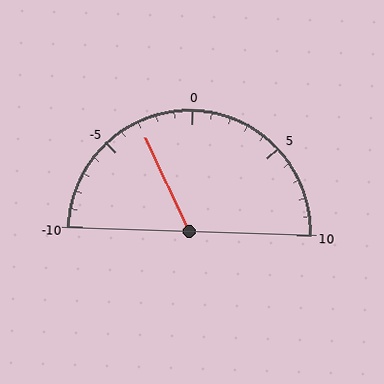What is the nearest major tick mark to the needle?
The nearest major tick mark is -5.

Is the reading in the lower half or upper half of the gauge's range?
The reading is in the lower half of the range (-10 to 10).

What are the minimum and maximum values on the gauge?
The gauge ranges from -10 to 10.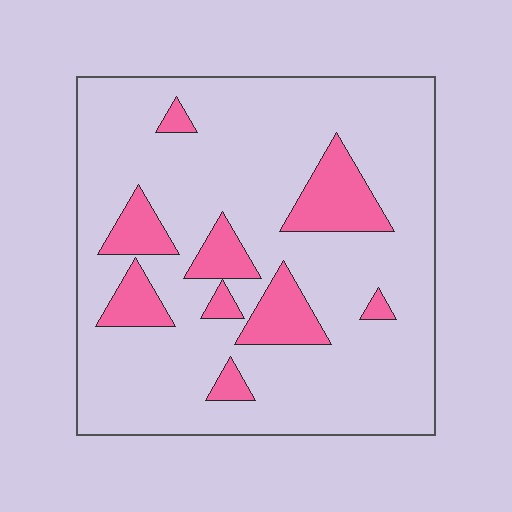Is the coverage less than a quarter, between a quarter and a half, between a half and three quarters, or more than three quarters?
Less than a quarter.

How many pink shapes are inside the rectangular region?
9.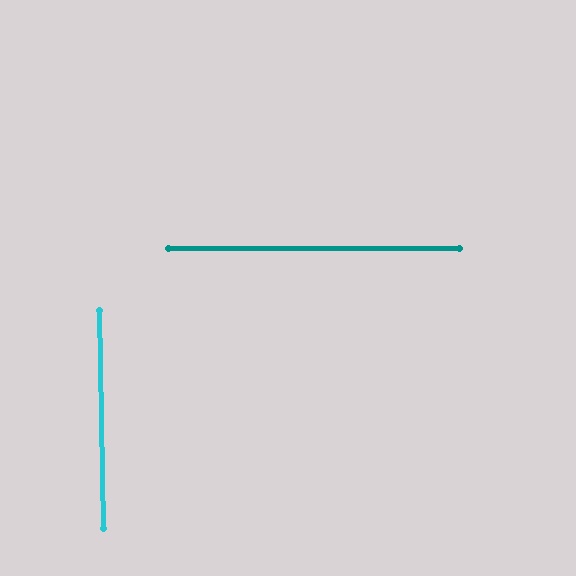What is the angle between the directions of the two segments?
Approximately 89 degrees.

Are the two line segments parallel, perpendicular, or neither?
Perpendicular — they meet at approximately 89°.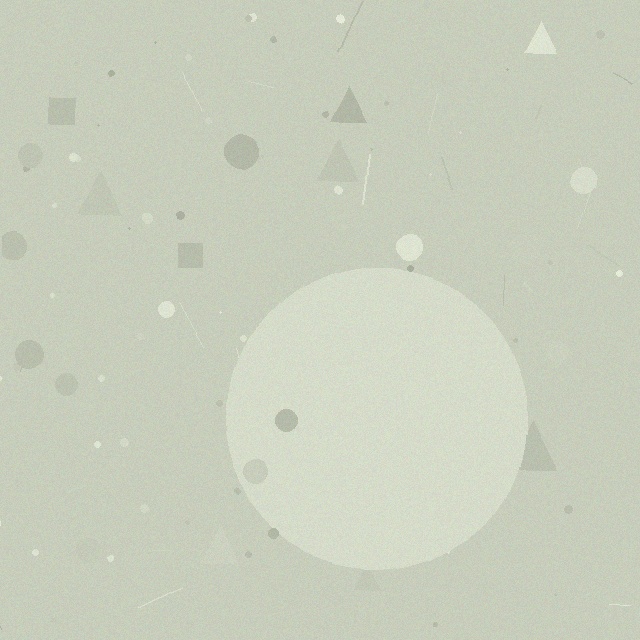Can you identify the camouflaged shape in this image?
The camouflaged shape is a circle.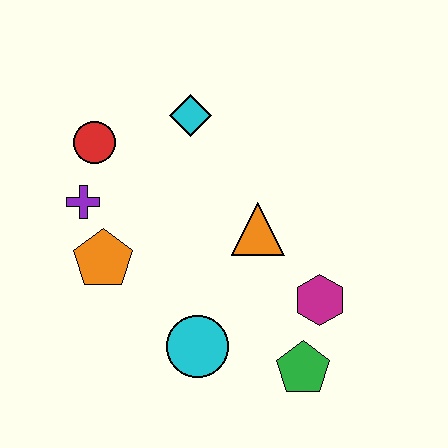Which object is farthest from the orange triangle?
The red circle is farthest from the orange triangle.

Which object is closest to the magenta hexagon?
The green pentagon is closest to the magenta hexagon.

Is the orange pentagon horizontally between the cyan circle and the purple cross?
Yes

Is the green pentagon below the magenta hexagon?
Yes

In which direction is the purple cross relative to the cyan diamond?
The purple cross is to the left of the cyan diamond.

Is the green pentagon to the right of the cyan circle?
Yes